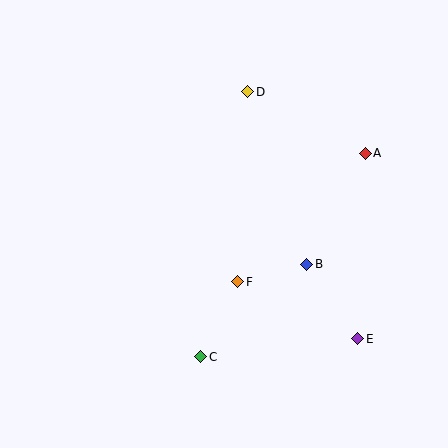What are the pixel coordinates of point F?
Point F is at (238, 282).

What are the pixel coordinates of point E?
Point E is at (358, 339).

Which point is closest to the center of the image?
Point F at (238, 282) is closest to the center.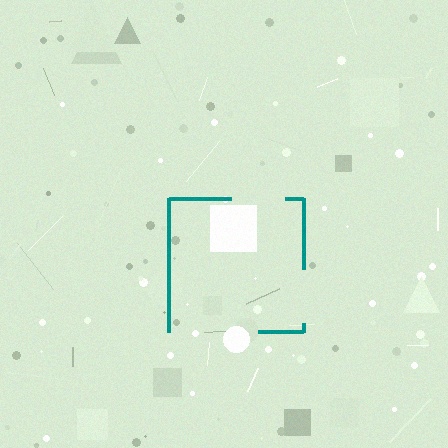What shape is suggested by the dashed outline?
The dashed outline suggests a square.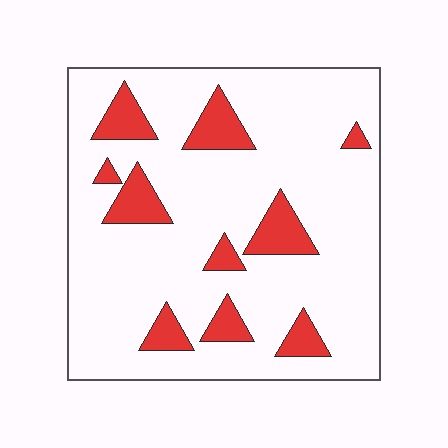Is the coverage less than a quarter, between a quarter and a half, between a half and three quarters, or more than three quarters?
Less than a quarter.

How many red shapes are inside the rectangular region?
10.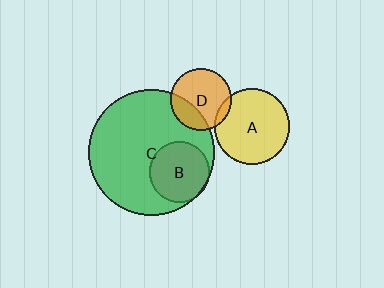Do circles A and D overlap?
Yes.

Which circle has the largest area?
Circle C (green).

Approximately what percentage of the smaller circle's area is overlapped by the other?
Approximately 10%.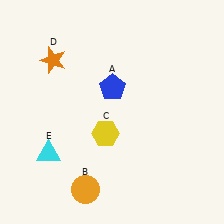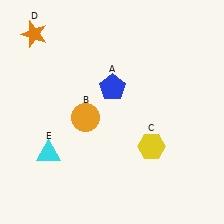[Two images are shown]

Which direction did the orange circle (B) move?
The orange circle (B) moved up.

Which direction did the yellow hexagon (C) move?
The yellow hexagon (C) moved right.